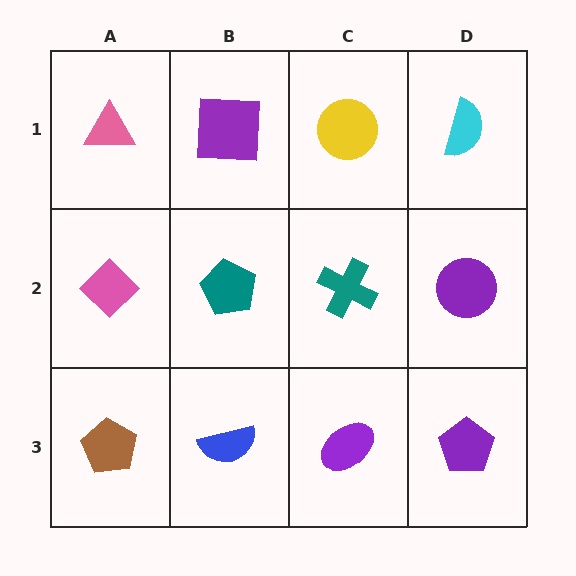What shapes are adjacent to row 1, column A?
A pink diamond (row 2, column A), a purple square (row 1, column B).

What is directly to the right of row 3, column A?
A blue semicircle.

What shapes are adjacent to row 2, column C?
A yellow circle (row 1, column C), a purple ellipse (row 3, column C), a teal pentagon (row 2, column B), a purple circle (row 2, column D).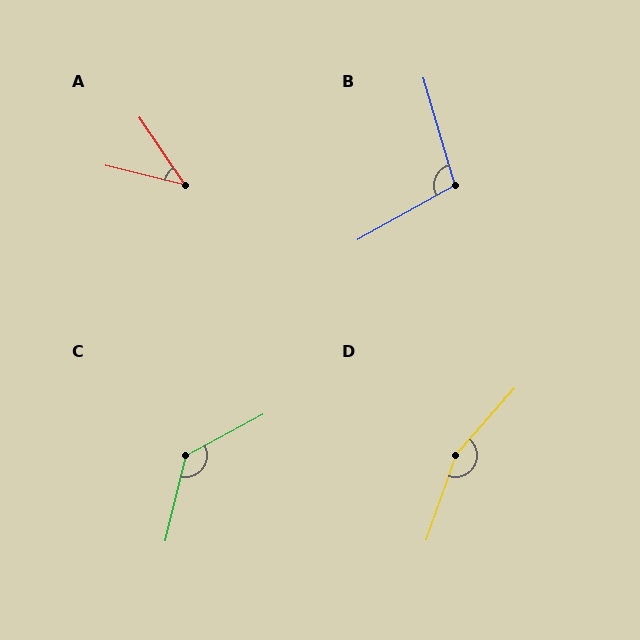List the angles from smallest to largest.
A (42°), B (103°), C (132°), D (158°).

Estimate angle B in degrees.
Approximately 103 degrees.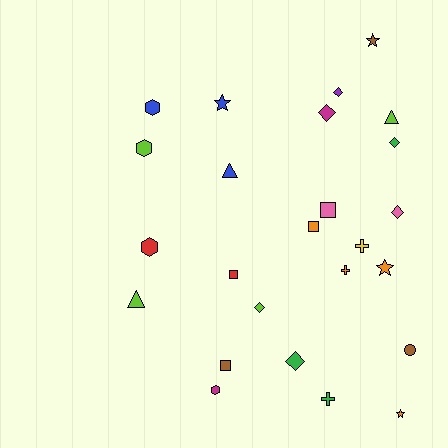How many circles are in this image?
There is 1 circle.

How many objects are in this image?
There are 25 objects.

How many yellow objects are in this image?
There is 1 yellow object.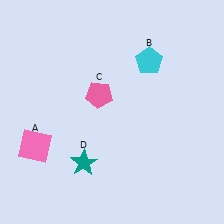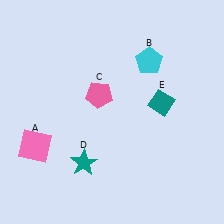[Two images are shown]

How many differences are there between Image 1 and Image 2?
There is 1 difference between the two images.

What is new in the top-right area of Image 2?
A teal diamond (E) was added in the top-right area of Image 2.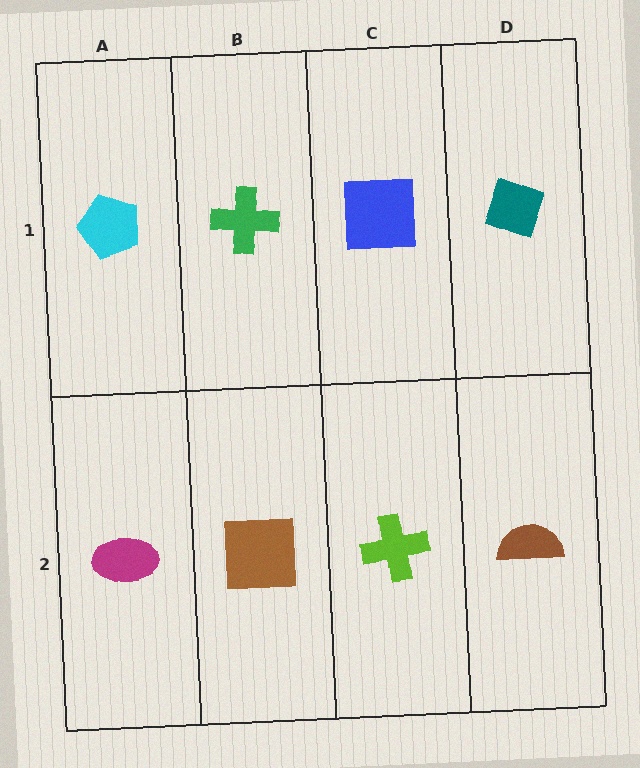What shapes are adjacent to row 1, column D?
A brown semicircle (row 2, column D), a blue square (row 1, column C).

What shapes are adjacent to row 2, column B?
A green cross (row 1, column B), a magenta ellipse (row 2, column A), a lime cross (row 2, column C).